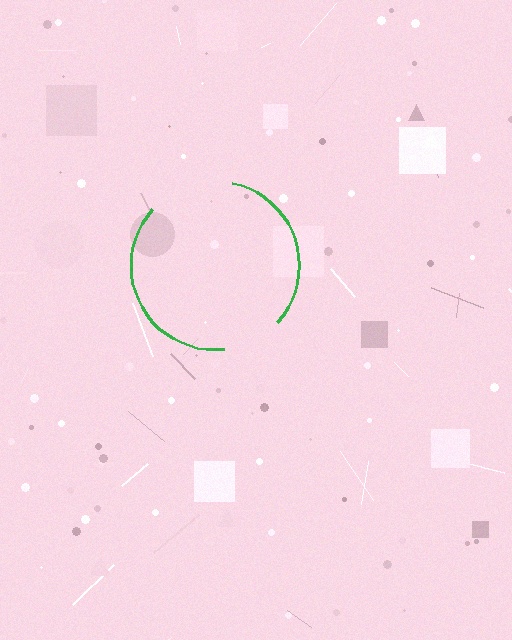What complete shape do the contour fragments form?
The contour fragments form a circle.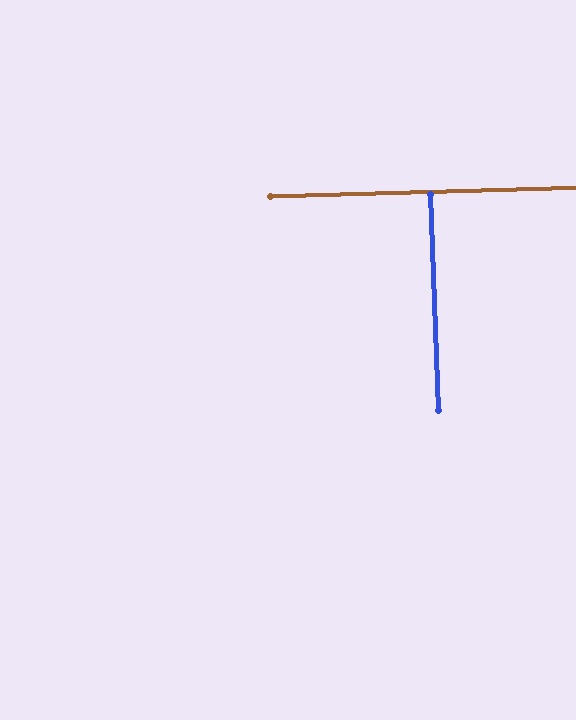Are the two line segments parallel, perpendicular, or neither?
Perpendicular — they meet at approximately 89°.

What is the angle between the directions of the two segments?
Approximately 89 degrees.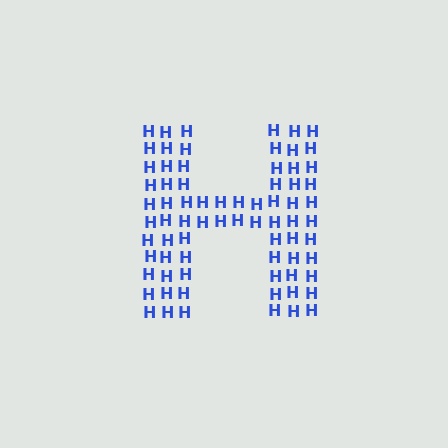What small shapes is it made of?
It is made of small letter H's.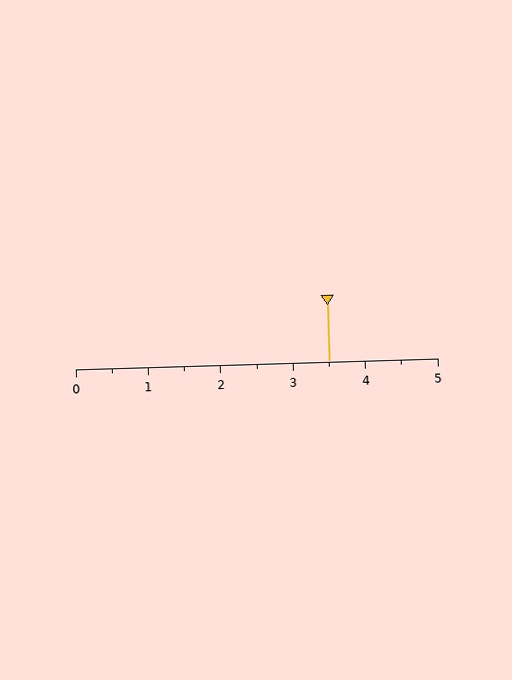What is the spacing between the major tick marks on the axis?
The major ticks are spaced 1 apart.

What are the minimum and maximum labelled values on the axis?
The axis runs from 0 to 5.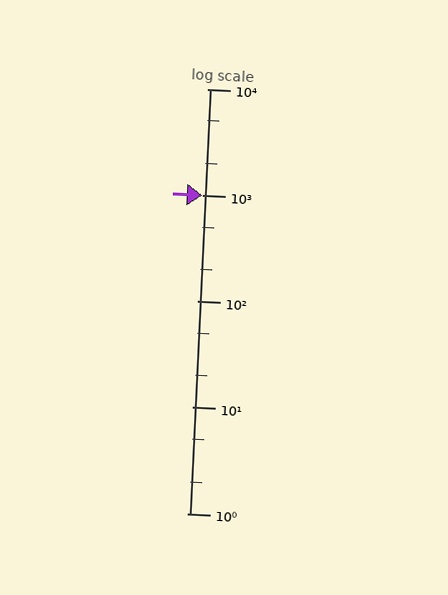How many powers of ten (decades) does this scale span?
The scale spans 4 decades, from 1 to 10000.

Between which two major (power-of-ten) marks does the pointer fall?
The pointer is between 100 and 1000.